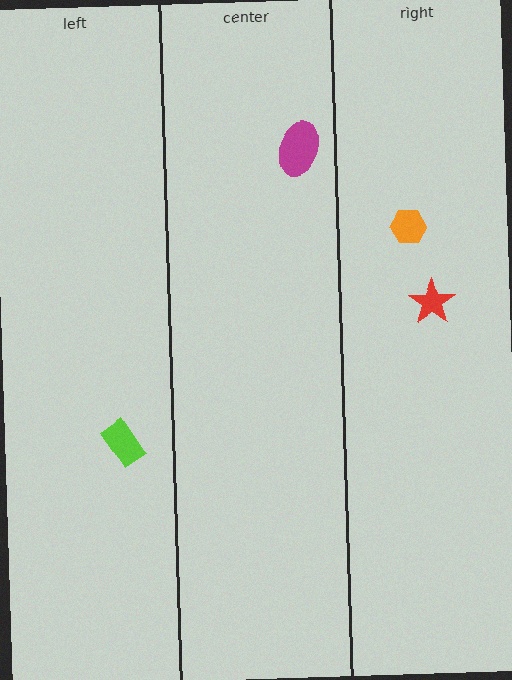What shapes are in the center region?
The magenta ellipse.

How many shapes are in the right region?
2.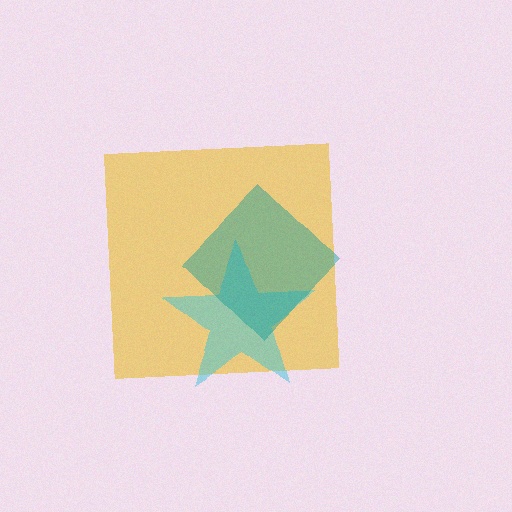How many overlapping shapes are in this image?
There are 3 overlapping shapes in the image.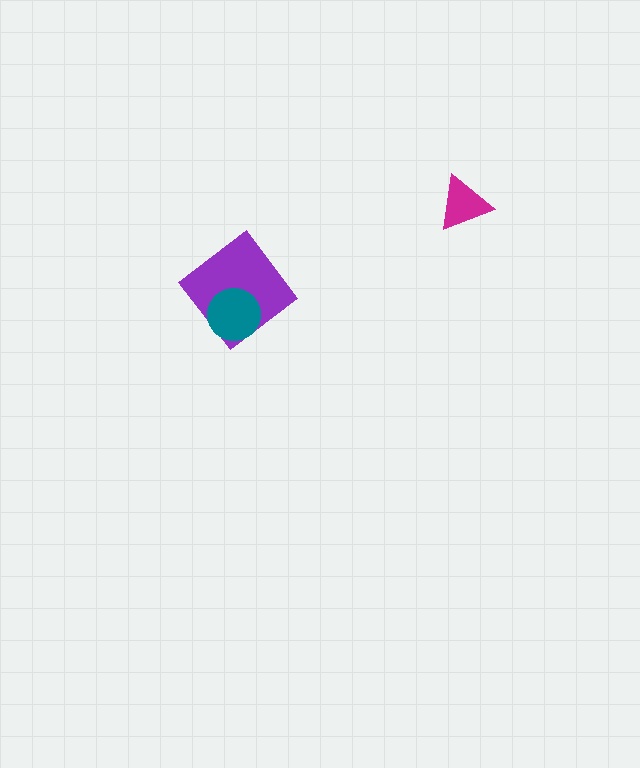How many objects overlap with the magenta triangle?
0 objects overlap with the magenta triangle.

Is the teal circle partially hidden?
No, no other shape covers it.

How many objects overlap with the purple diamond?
1 object overlaps with the purple diamond.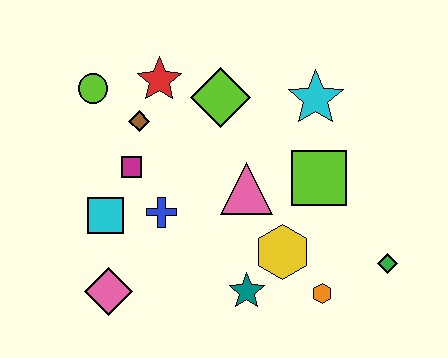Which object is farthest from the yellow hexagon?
The lime circle is farthest from the yellow hexagon.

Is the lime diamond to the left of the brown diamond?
No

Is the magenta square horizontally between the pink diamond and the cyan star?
Yes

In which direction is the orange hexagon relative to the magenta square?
The orange hexagon is to the right of the magenta square.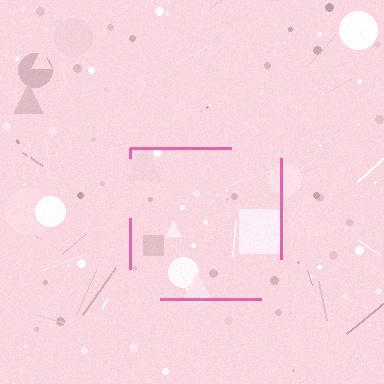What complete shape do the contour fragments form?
The contour fragments form a square.